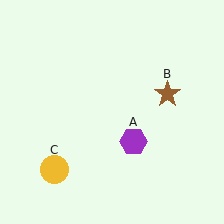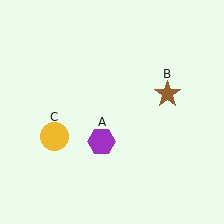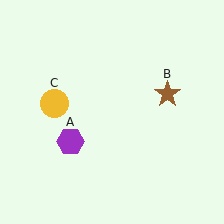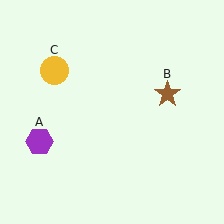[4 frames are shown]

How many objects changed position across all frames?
2 objects changed position: purple hexagon (object A), yellow circle (object C).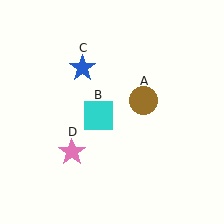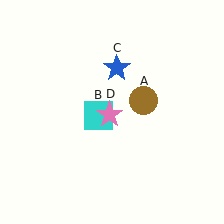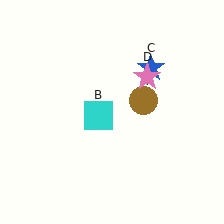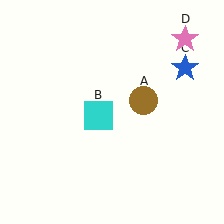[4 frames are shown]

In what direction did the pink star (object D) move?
The pink star (object D) moved up and to the right.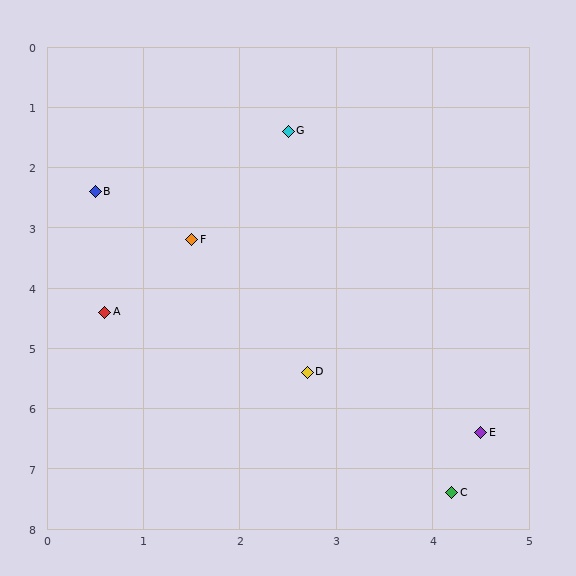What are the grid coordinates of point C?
Point C is at approximately (4.2, 7.4).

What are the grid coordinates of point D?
Point D is at approximately (2.7, 5.4).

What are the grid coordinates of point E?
Point E is at approximately (4.5, 6.4).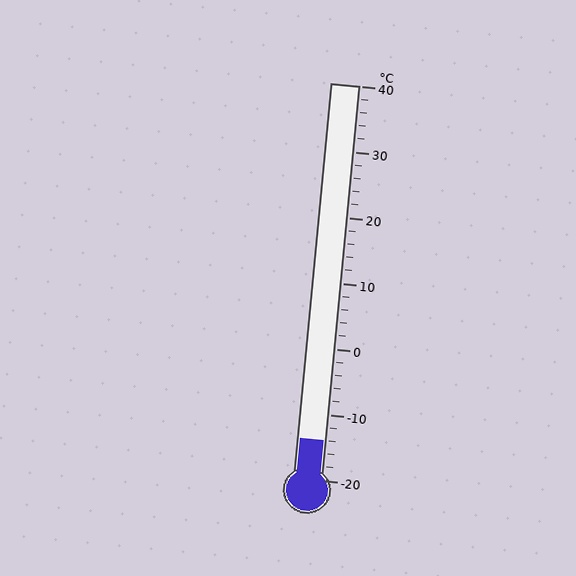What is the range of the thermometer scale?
The thermometer scale ranges from -20°C to 40°C.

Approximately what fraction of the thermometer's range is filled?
The thermometer is filled to approximately 10% of its range.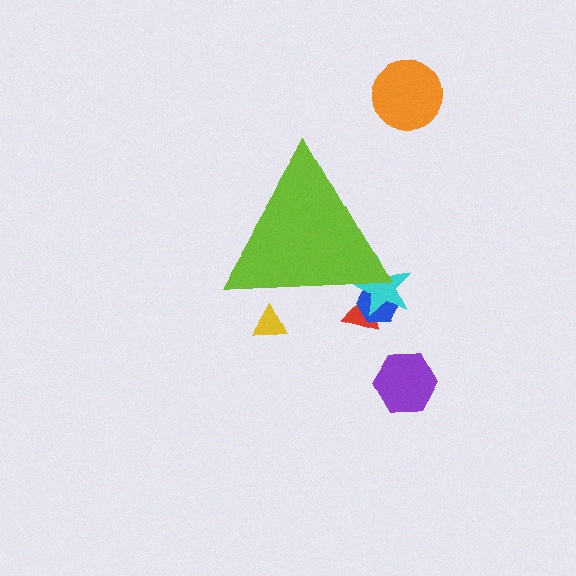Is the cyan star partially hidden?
Yes, the cyan star is partially hidden behind the lime triangle.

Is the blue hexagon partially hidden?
Yes, the blue hexagon is partially hidden behind the lime triangle.